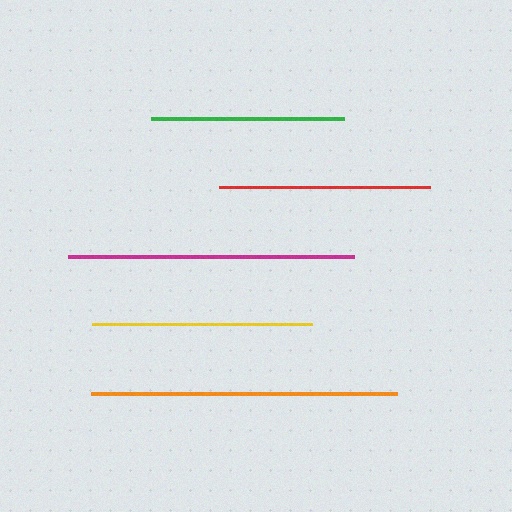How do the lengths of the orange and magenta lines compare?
The orange and magenta lines are approximately the same length.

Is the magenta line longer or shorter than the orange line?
The orange line is longer than the magenta line.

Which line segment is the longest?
The orange line is the longest at approximately 306 pixels.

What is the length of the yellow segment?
The yellow segment is approximately 220 pixels long.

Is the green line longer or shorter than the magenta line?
The magenta line is longer than the green line.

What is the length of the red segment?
The red segment is approximately 211 pixels long.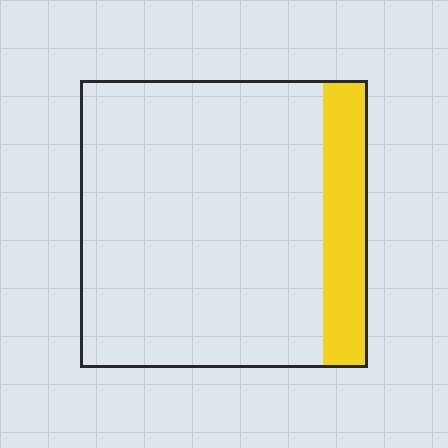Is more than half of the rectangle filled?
No.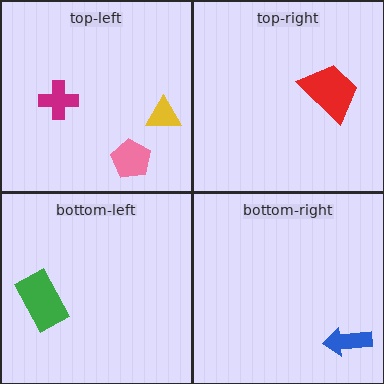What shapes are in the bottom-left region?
The green rectangle.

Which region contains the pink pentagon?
The top-left region.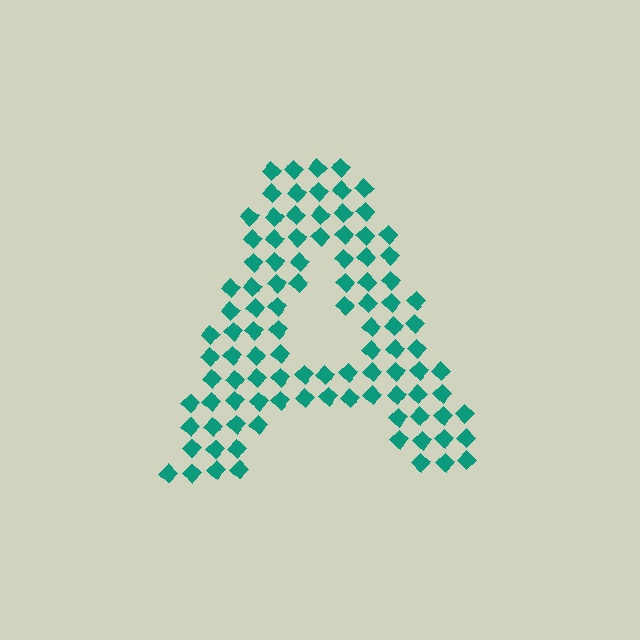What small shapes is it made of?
It is made of small diamonds.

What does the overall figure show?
The overall figure shows the letter A.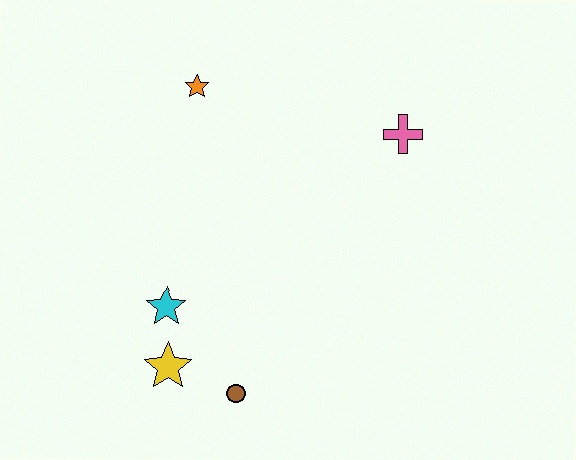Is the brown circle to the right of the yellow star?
Yes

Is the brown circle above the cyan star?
No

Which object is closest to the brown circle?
The yellow star is closest to the brown circle.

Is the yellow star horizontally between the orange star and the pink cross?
No